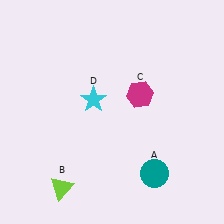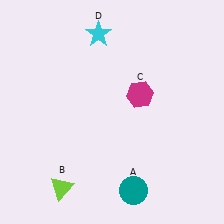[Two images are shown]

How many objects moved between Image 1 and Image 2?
2 objects moved between the two images.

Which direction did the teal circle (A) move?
The teal circle (A) moved left.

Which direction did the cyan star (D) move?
The cyan star (D) moved up.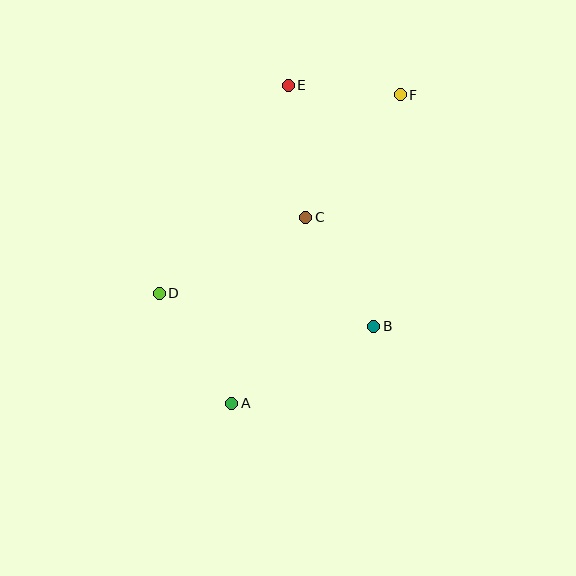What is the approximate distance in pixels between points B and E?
The distance between B and E is approximately 256 pixels.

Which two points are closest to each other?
Points E and F are closest to each other.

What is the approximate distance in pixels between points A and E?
The distance between A and E is approximately 323 pixels.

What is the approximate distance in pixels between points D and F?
The distance between D and F is approximately 312 pixels.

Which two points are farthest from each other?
Points A and F are farthest from each other.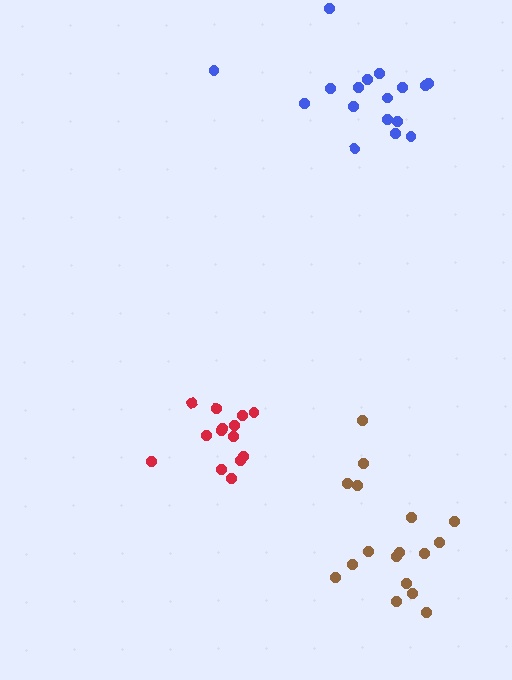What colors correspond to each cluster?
The clusters are colored: brown, red, blue.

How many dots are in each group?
Group 1: 17 dots, Group 2: 14 dots, Group 3: 17 dots (48 total).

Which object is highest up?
The blue cluster is topmost.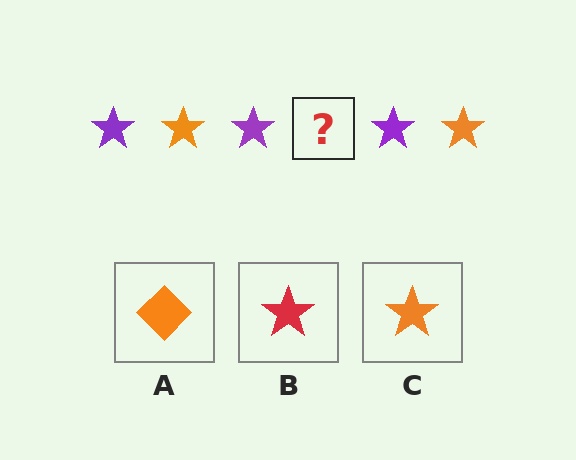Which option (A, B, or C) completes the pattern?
C.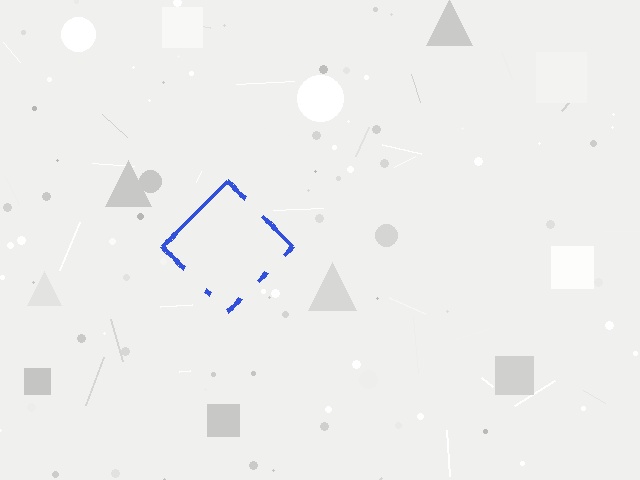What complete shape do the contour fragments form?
The contour fragments form a diamond.